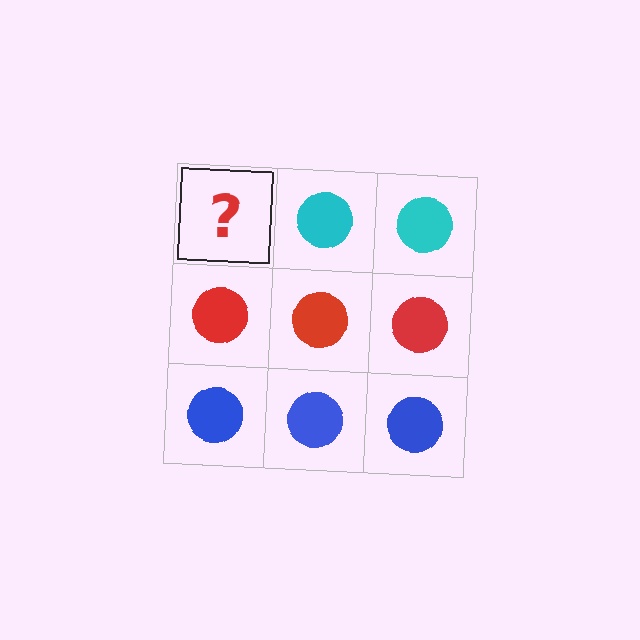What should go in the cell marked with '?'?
The missing cell should contain a cyan circle.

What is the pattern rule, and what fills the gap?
The rule is that each row has a consistent color. The gap should be filled with a cyan circle.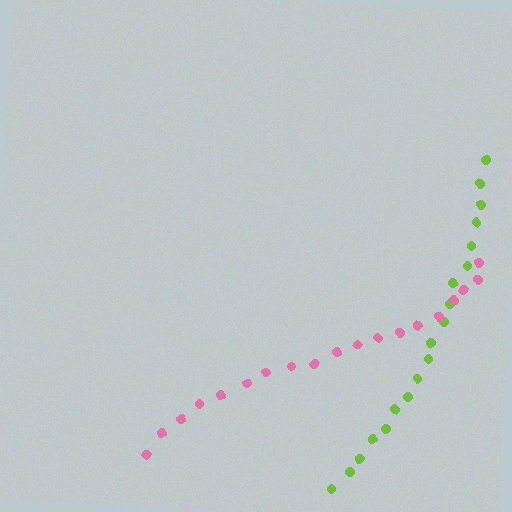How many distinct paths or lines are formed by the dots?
There are 2 distinct paths.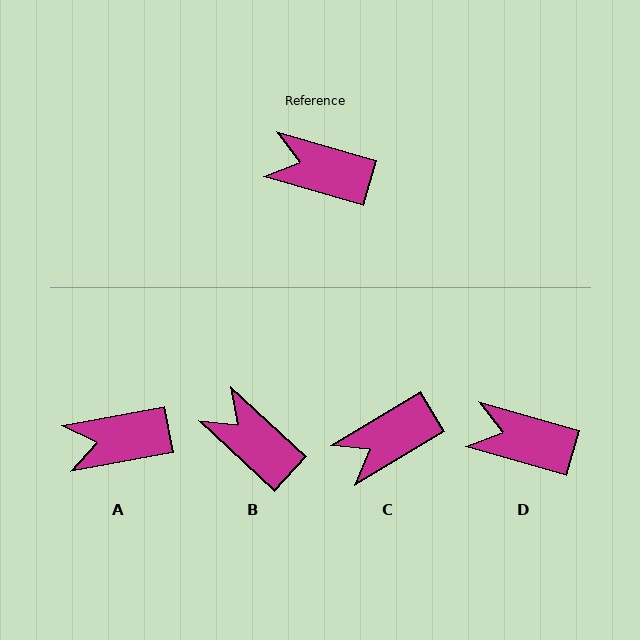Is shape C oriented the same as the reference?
No, it is off by about 47 degrees.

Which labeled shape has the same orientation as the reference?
D.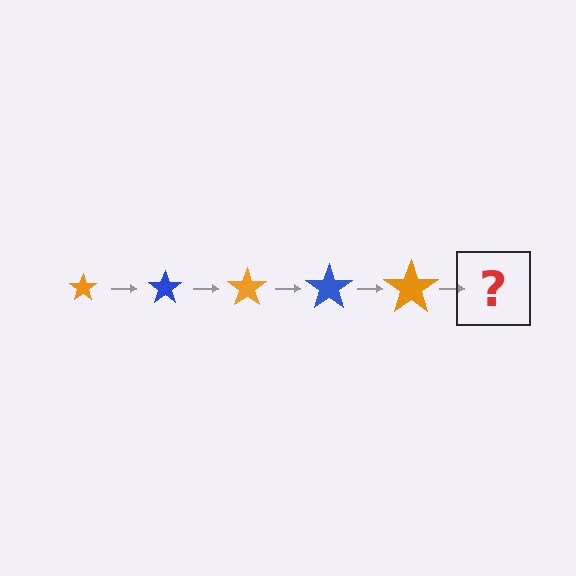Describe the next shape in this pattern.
It should be a blue star, larger than the previous one.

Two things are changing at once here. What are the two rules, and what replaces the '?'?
The two rules are that the star grows larger each step and the color cycles through orange and blue. The '?' should be a blue star, larger than the previous one.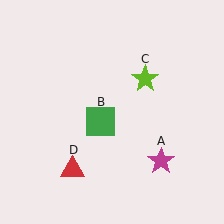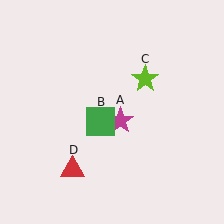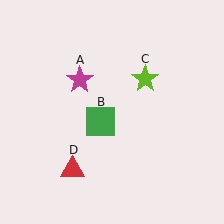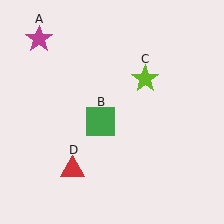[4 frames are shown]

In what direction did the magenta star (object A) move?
The magenta star (object A) moved up and to the left.